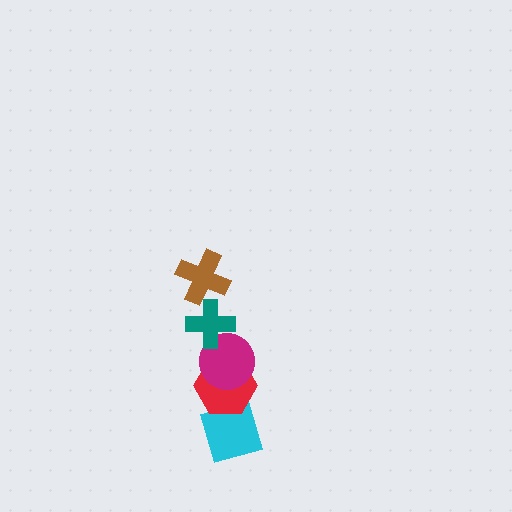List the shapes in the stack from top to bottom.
From top to bottom: the brown cross, the teal cross, the magenta circle, the red hexagon, the cyan diamond.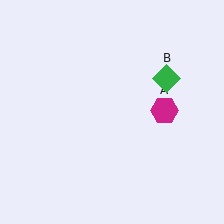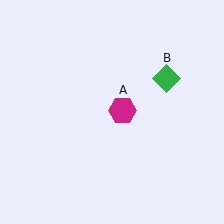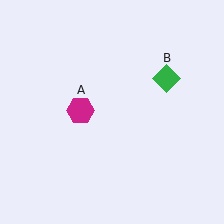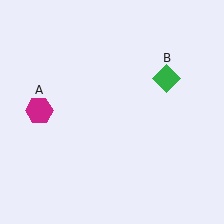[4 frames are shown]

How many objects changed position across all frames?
1 object changed position: magenta hexagon (object A).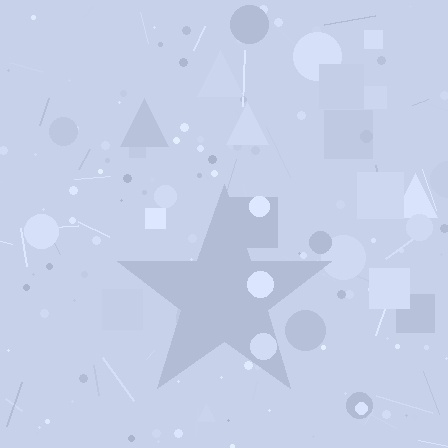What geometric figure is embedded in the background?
A star is embedded in the background.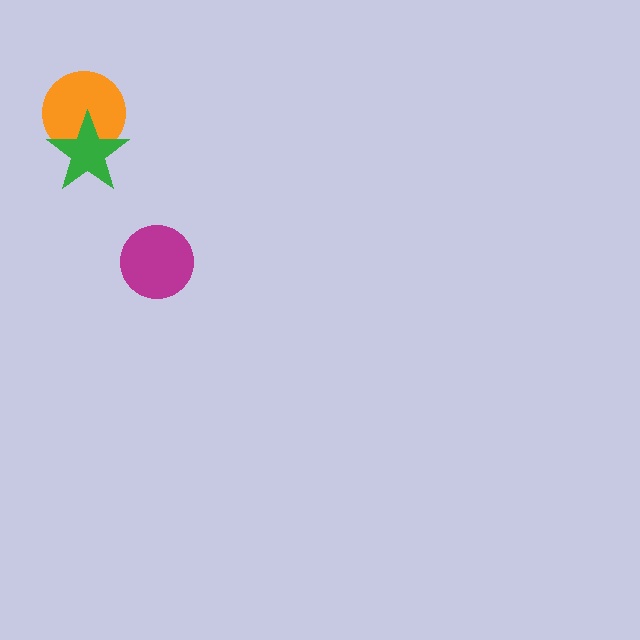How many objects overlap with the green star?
1 object overlaps with the green star.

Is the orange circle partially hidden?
Yes, it is partially covered by another shape.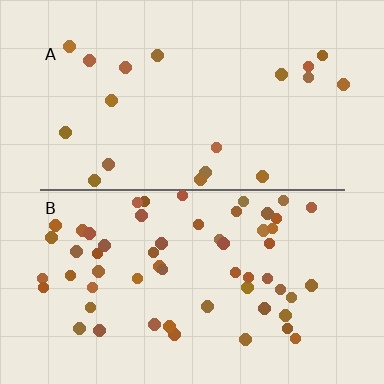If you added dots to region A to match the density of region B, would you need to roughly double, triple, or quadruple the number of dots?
Approximately triple.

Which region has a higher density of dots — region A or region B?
B (the bottom).